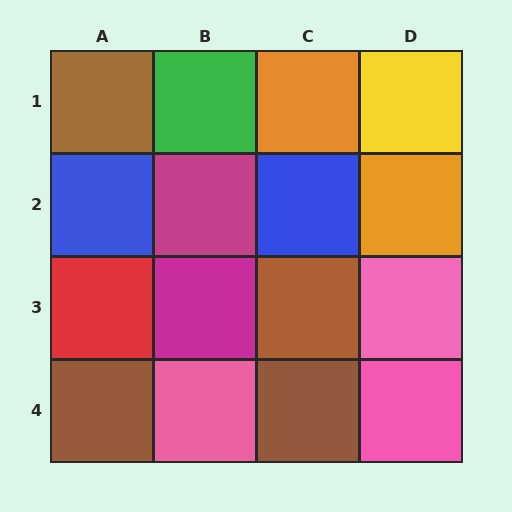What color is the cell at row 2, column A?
Blue.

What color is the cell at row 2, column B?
Magenta.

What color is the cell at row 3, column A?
Red.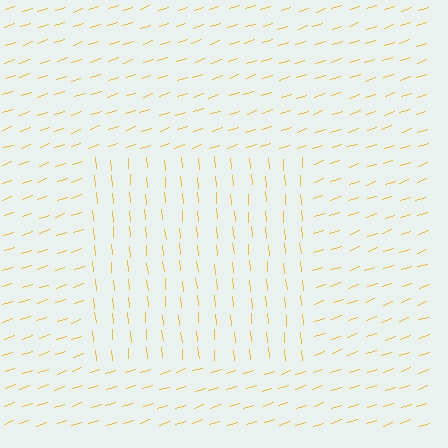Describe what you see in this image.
The image is filled with small yellow line segments. A rectangle region in the image has lines oriented differently from the surrounding lines, creating a visible texture boundary.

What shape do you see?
I see a rectangle.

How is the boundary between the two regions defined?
The boundary is defined purely by a change in line orientation (approximately 76 degrees difference). All lines are the same color and thickness.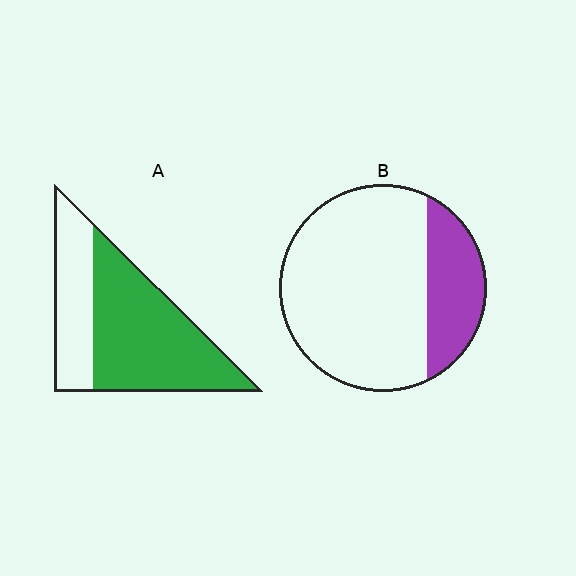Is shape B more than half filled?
No.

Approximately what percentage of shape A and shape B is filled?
A is approximately 65% and B is approximately 25%.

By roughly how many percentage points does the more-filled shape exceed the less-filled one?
By roughly 40 percentage points (A over B).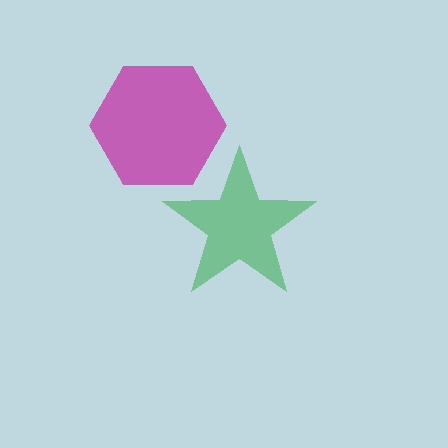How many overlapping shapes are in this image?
There are 2 overlapping shapes in the image.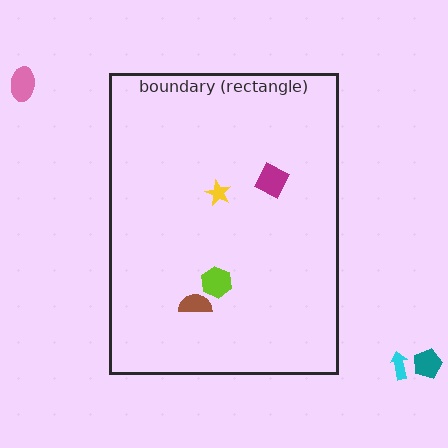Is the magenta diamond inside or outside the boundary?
Inside.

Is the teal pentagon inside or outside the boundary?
Outside.